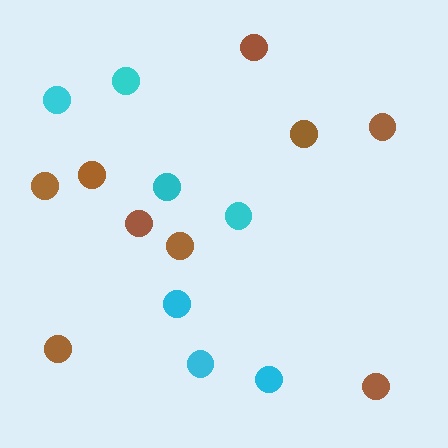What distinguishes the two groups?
There are 2 groups: one group of brown circles (9) and one group of cyan circles (7).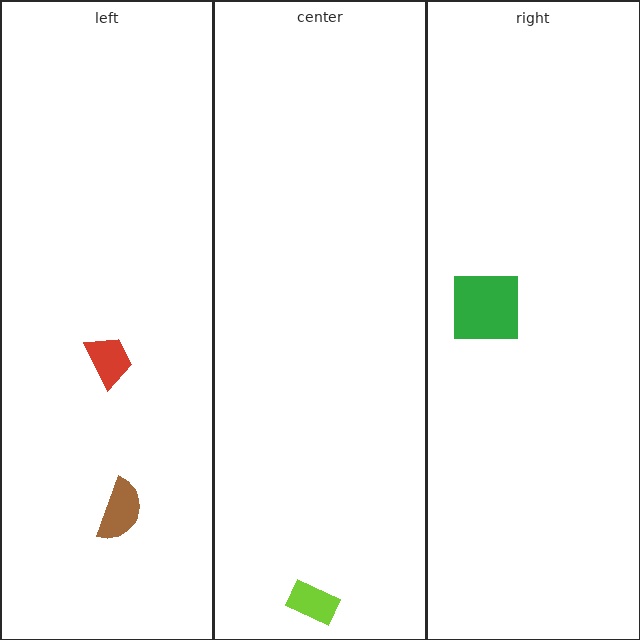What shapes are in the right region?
The green square.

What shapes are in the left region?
The brown semicircle, the red trapezoid.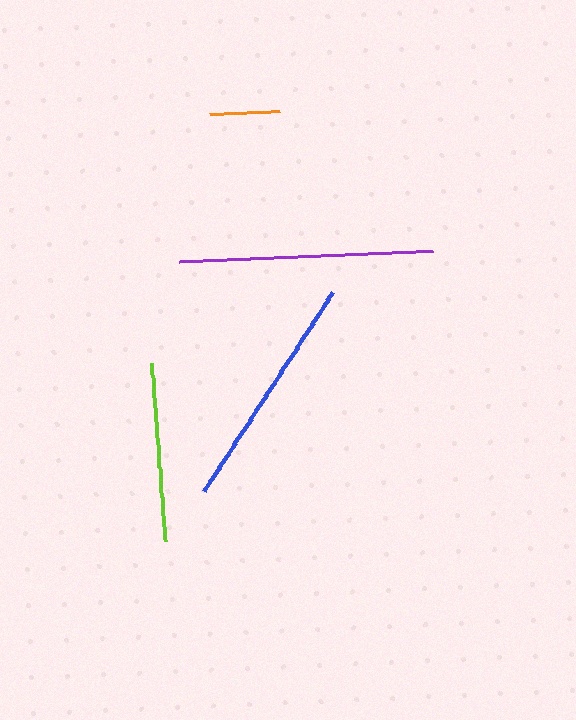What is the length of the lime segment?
The lime segment is approximately 179 pixels long.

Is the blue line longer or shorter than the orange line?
The blue line is longer than the orange line.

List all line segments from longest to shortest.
From longest to shortest: purple, blue, lime, orange.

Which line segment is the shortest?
The orange line is the shortest at approximately 70 pixels.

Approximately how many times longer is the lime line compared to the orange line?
The lime line is approximately 2.6 times the length of the orange line.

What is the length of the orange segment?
The orange segment is approximately 70 pixels long.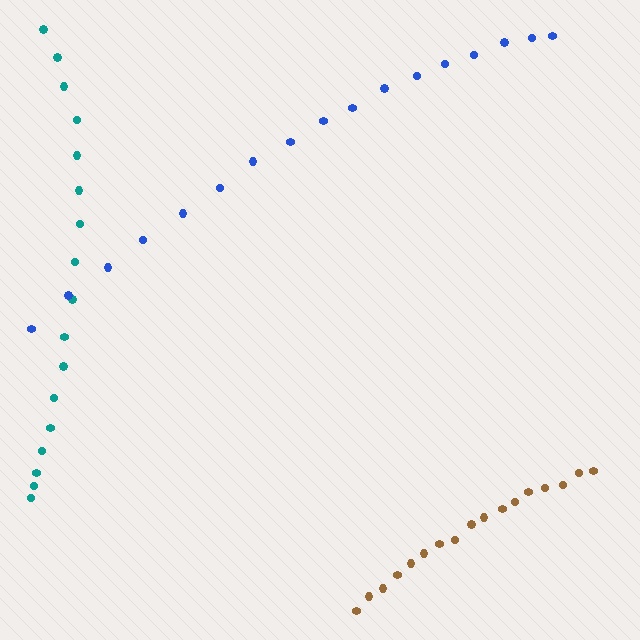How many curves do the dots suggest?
There are 3 distinct paths.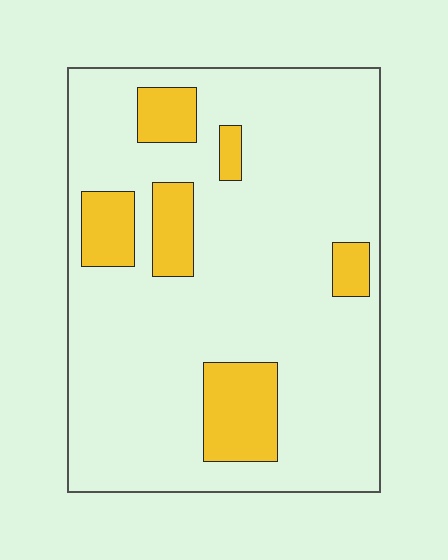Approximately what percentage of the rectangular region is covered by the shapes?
Approximately 15%.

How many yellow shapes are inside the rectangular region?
6.